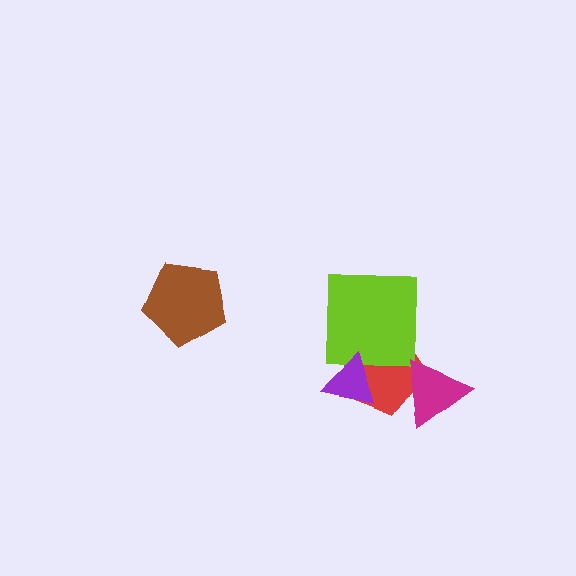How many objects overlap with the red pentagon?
3 objects overlap with the red pentagon.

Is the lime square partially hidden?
Yes, it is partially covered by another shape.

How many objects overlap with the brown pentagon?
0 objects overlap with the brown pentagon.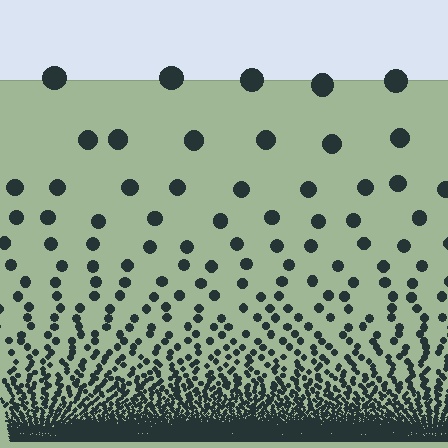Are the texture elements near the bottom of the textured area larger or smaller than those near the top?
Smaller. The gradient is inverted — elements near the bottom are smaller and denser.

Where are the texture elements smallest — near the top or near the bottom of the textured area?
Near the bottom.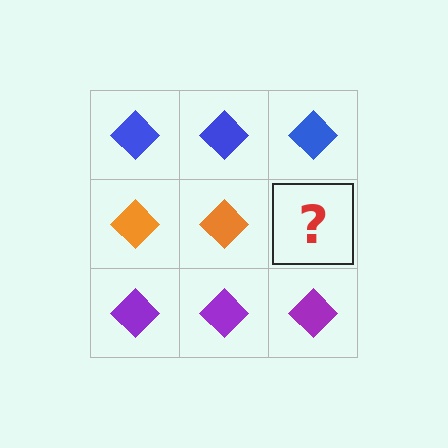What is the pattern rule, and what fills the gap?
The rule is that each row has a consistent color. The gap should be filled with an orange diamond.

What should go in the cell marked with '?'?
The missing cell should contain an orange diamond.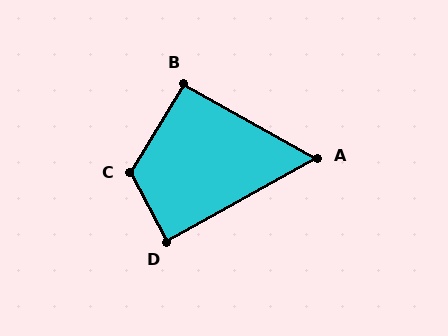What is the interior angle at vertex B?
Approximately 92 degrees (approximately right).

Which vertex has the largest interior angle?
C, at approximately 122 degrees.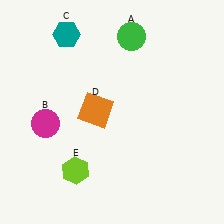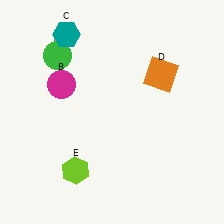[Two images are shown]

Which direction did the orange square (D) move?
The orange square (D) moved right.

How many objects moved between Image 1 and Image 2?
3 objects moved between the two images.